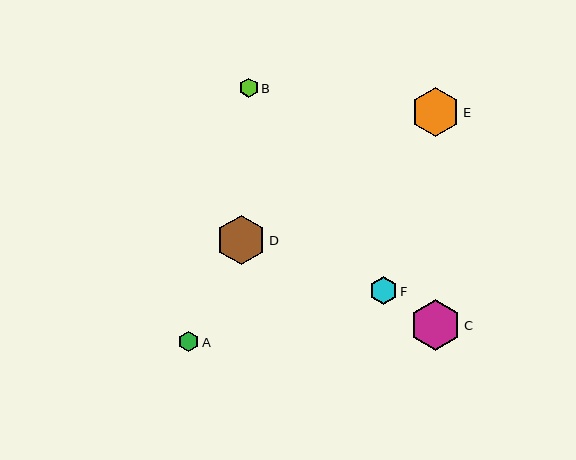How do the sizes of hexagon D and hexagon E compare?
Hexagon D and hexagon E are approximately the same size.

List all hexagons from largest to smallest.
From largest to smallest: C, D, E, F, A, B.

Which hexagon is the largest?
Hexagon C is the largest with a size of approximately 51 pixels.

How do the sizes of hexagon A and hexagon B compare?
Hexagon A and hexagon B are approximately the same size.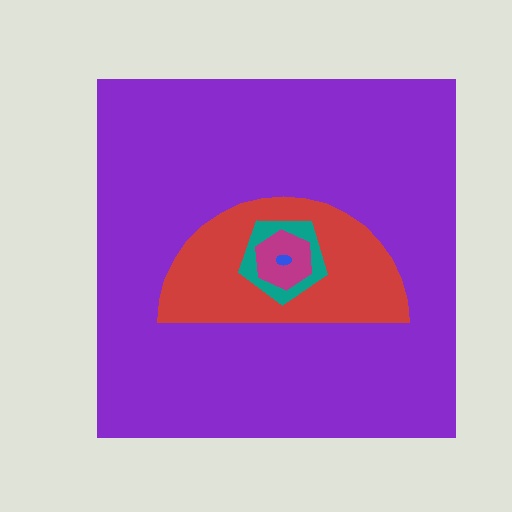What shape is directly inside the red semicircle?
The teal pentagon.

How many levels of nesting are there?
5.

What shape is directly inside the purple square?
The red semicircle.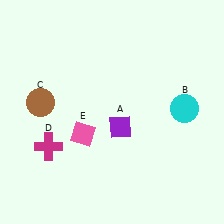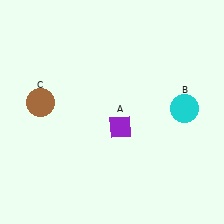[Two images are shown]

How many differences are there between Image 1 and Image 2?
There are 2 differences between the two images.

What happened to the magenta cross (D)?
The magenta cross (D) was removed in Image 2. It was in the bottom-left area of Image 1.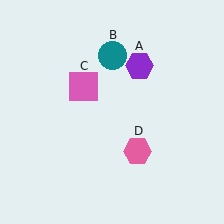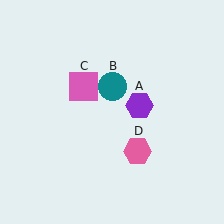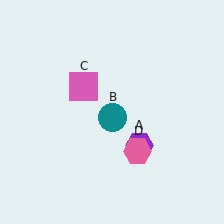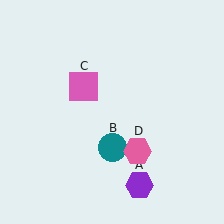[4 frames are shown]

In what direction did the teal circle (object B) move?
The teal circle (object B) moved down.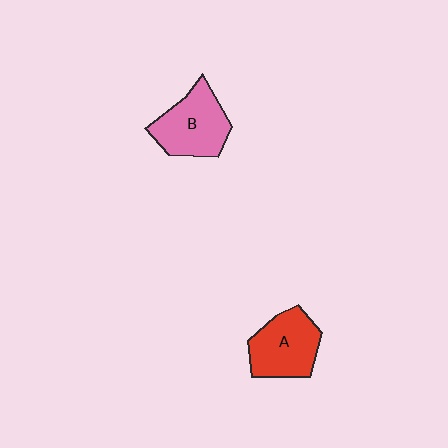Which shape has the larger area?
Shape B (pink).